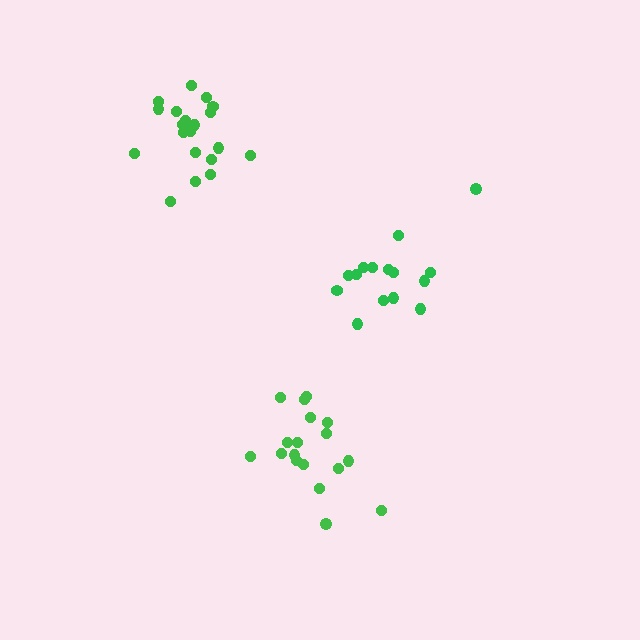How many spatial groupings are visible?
There are 3 spatial groupings.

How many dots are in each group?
Group 1: 15 dots, Group 2: 18 dots, Group 3: 21 dots (54 total).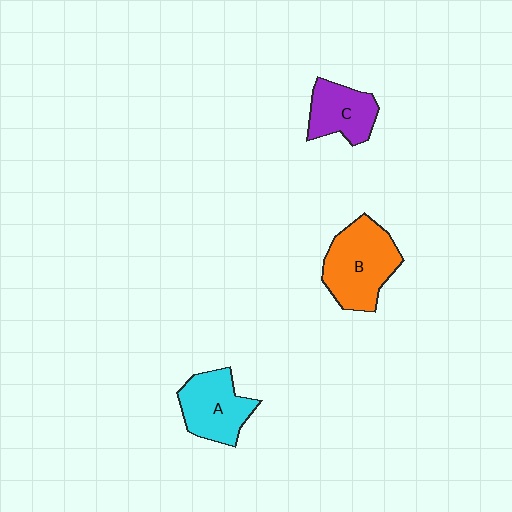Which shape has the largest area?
Shape B (orange).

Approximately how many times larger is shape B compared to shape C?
Approximately 1.5 times.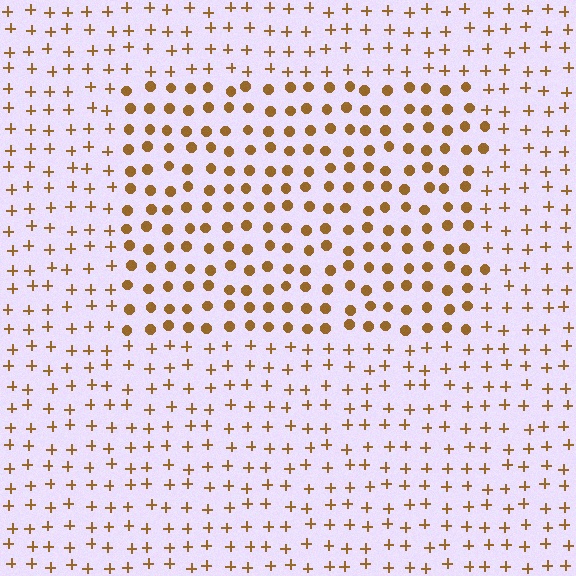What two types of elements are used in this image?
The image uses circles inside the rectangle region and plus signs outside it.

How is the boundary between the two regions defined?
The boundary is defined by a change in element shape: circles inside vs. plus signs outside. All elements share the same color and spacing.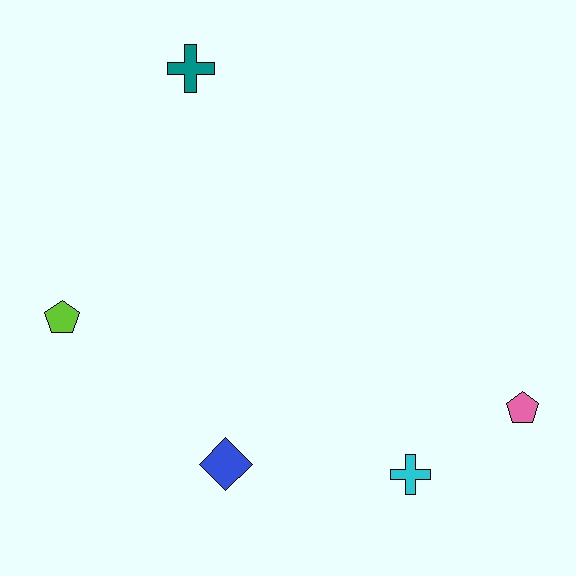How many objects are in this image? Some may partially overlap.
There are 5 objects.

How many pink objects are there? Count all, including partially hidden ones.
There is 1 pink object.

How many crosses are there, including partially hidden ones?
There are 2 crosses.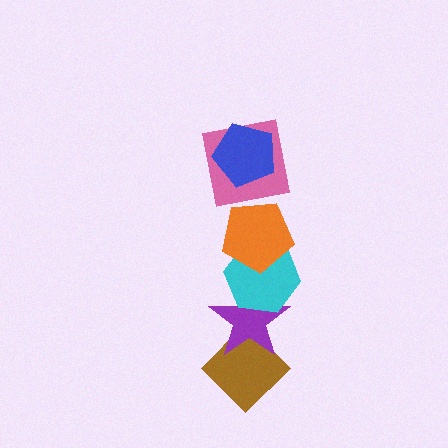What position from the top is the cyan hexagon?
The cyan hexagon is 4th from the top.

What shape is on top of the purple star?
The cyan hexagon is on top of the purple star.